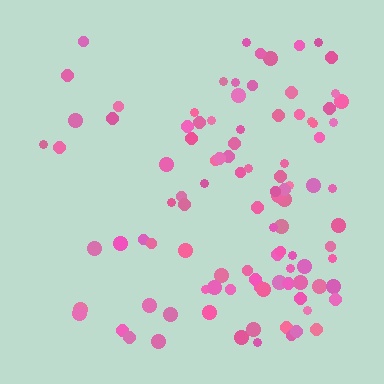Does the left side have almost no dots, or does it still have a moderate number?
Still a moderate number, just noticeably fewer than the right.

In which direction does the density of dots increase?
From left to right, with the right side densest.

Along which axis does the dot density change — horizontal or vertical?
Horizontal.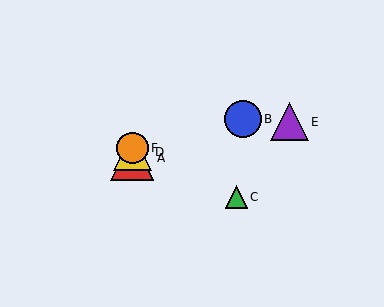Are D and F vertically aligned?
Yes, both are at x≈132.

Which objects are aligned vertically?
Objects A, D, F are aligned vertically.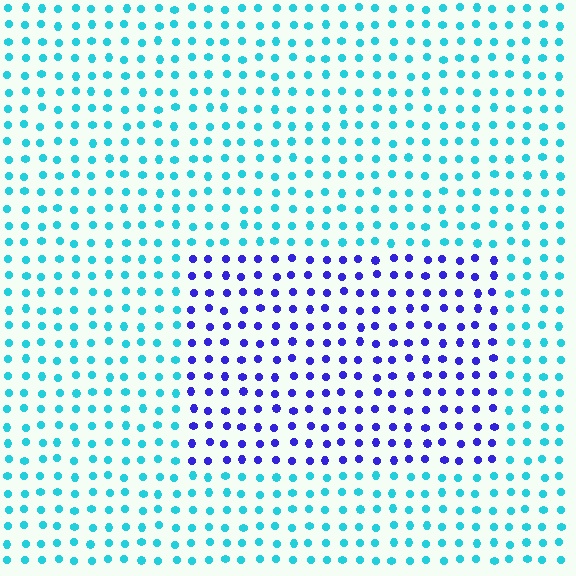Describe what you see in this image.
The image is filled with small cyan elements in a uniform arrangement. A rectangle-shaped region is visible where the elements are tinted to a slightly different hue, forming a subtle color boundary.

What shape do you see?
I see a rectangle.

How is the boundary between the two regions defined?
The boundary is defined purely by a slight shift in hue (about 61 degrees). Spacing, size, and orientation are identical on both sides.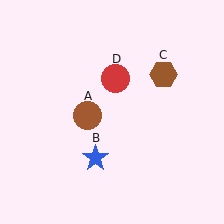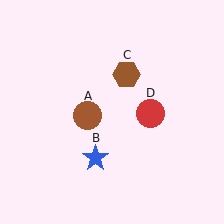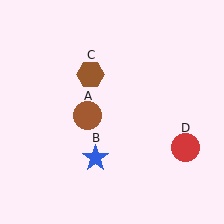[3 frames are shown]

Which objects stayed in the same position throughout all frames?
Brown circle (object A) and blue star (object B) remained stationary.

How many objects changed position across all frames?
2 objects changed position: brown hexagon (object C), red circle (object D).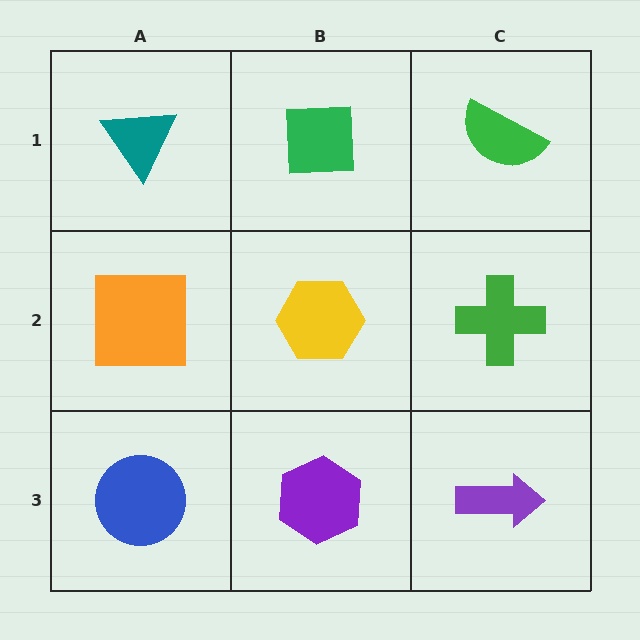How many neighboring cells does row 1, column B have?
3.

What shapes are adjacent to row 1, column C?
A green cross (row 2, column C), a green square (row 1, column B).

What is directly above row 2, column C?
A green semicircle.